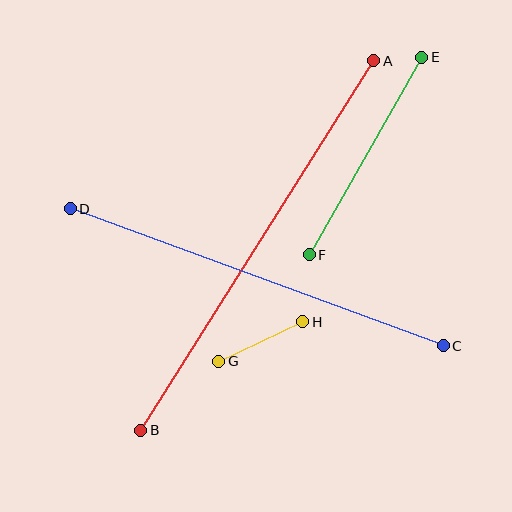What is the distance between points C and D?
The distance is approximately 397 pixels.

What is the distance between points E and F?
The distance is approximately 227 pixels.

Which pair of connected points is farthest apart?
Points A and B are farthest apart.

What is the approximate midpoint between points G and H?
The midpoint is at approximately (261, 342) pixels.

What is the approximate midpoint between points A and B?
The midpoint is at approximately (257, 245) pixels.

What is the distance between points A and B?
The distance is approximately 437 pixels.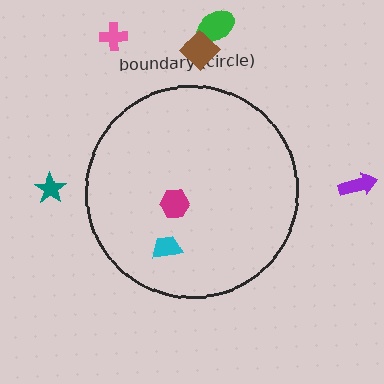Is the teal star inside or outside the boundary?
Outside.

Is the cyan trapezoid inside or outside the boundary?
Inside.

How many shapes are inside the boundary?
2 inside, 5 outside.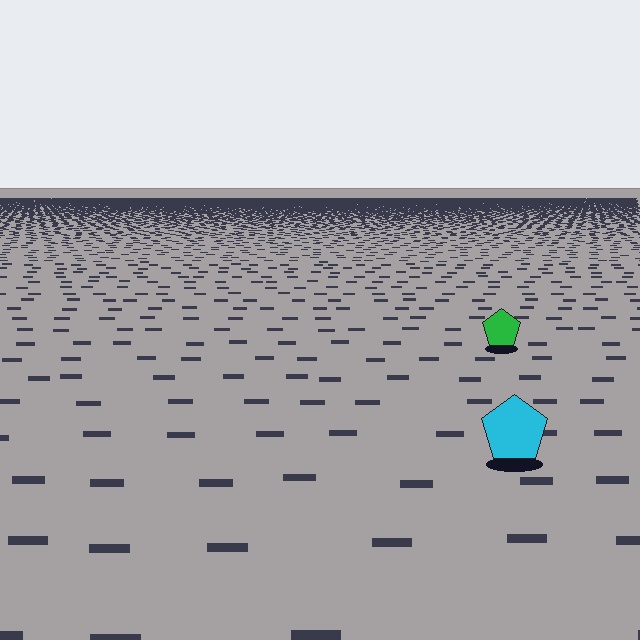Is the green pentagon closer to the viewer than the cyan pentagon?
No. The cyan pentagon is closer — you can tell from the texture gradient: the ground texture is coarser near it.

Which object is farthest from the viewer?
The green pentagon is farthest from the viewer. It appears smaller and the ground texture around it is denser.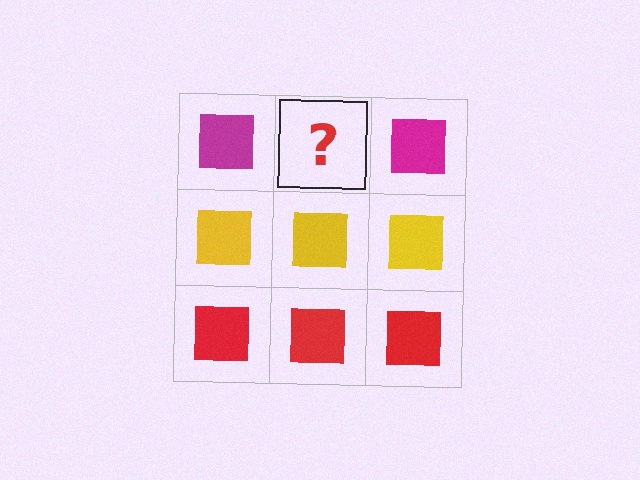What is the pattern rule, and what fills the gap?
The rule is that each row has a consistent color. The gap should be filled with a magenta square.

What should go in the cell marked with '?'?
The missing cell should contain a magenta square.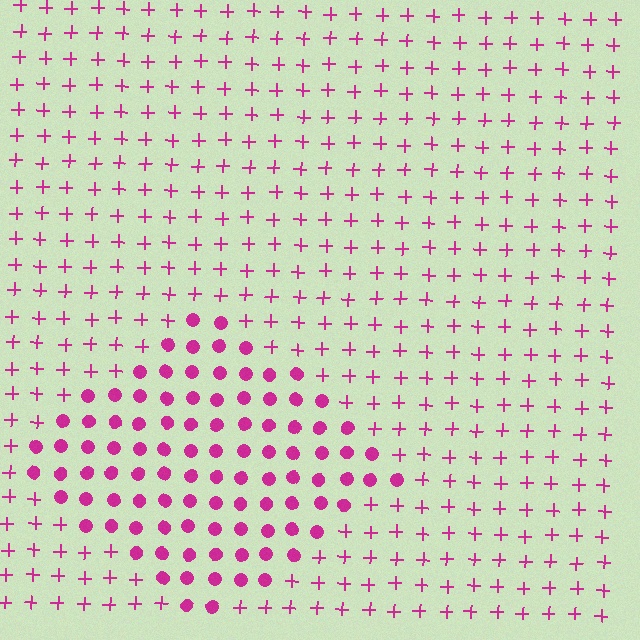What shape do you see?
I see a diamond.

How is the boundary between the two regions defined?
The boundary is defined by a change in element shape: circles inside vs. plus signs outside. All elements share the same color and spacing.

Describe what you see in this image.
The image is filled with small magenta elements arranged in a uniform grid. A diamond-shaped region contains circles, while the surrounding area contains plus signs. The boundary is defined purely by the change in element shape.